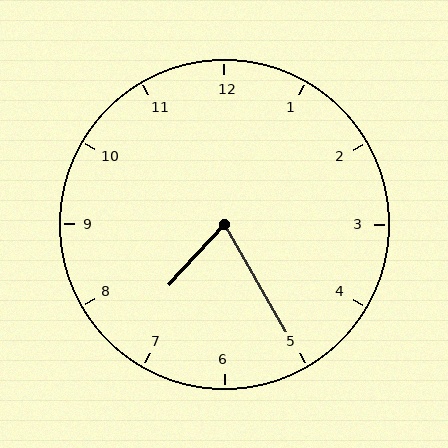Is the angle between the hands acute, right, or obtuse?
It is acute.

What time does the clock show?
7:25.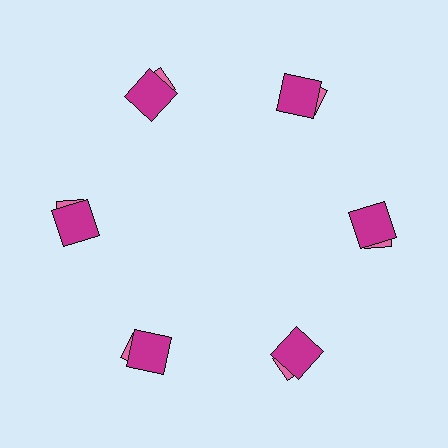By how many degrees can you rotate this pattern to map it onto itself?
The pattern maps onto itself every 60 degrees of rotation.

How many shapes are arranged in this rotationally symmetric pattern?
There are 12 shapes, arranged in 6 groups of 2.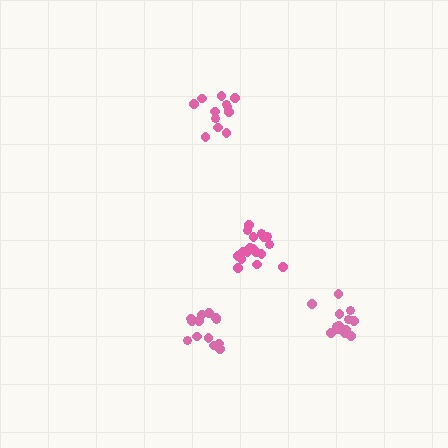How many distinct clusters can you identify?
There are 4 distinct clusters.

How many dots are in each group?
Group 1: 18 dots, Group 2: 14 dots, Group 3: 12 dots, Group 4: 13 dots (57 total).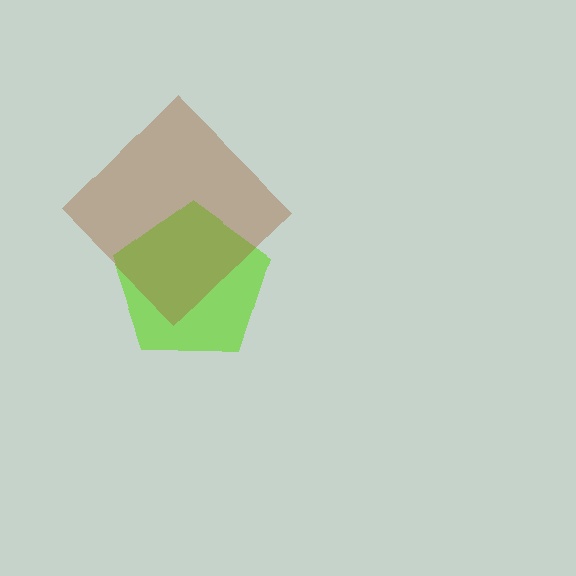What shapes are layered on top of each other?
The layered shapes are: a lime pentagon, a brown diamond.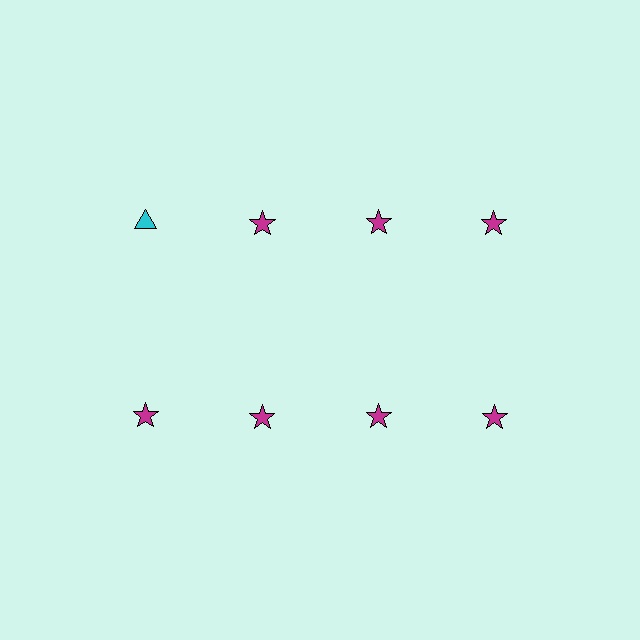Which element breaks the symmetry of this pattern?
The cyan triangle in the top row, leftmost column breaks the symmetry. All other shapes are magenta stars.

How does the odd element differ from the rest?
It differs in both color (cyan instead of magenta) and shape (triangle instead of star).